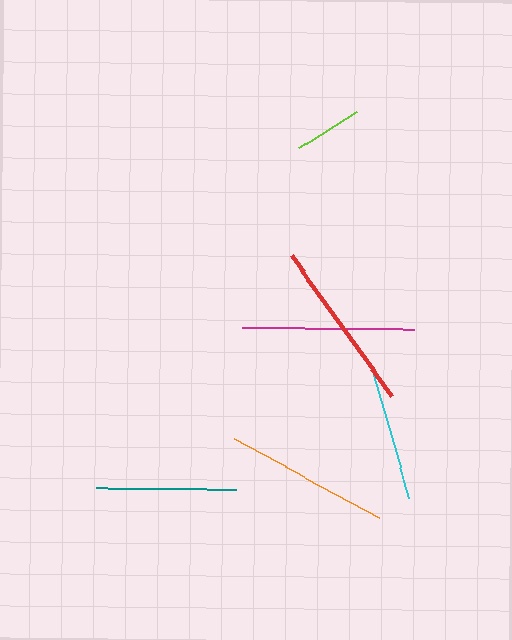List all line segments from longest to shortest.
From longest to shortest: red, magenta, orange, teal, cyan, lime.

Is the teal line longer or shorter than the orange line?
The orange line is longer than the teal line.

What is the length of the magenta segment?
The magenta segment is approximately 172 pixels long.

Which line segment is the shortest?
The lime line is the shortest at approximately 69 pixels.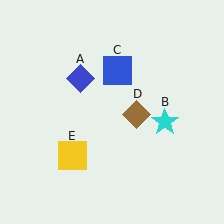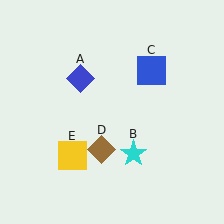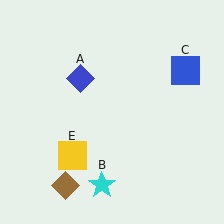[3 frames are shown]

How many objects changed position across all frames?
3 objects changed position: cyan star (object B), blue square (object C), brown diamond (object D).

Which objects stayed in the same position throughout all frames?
Blue diamond (object A) and yellow square (object E) remained stationary.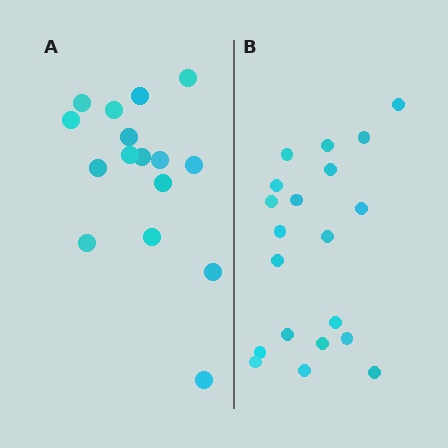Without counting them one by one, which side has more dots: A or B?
Region B (the right region) has more dots.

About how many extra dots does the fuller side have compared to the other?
Region B has about 4 more dots than region A.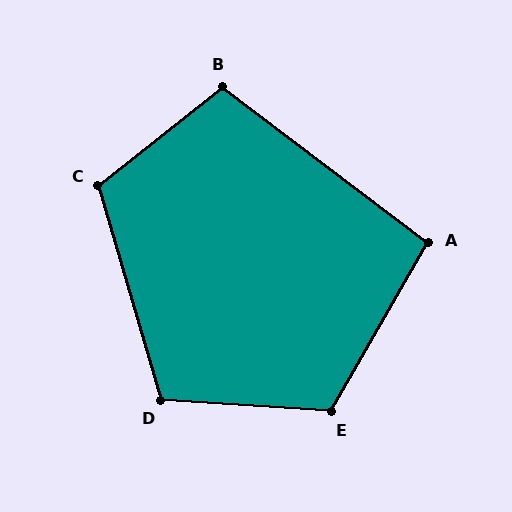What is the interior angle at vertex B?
Approximately 104 degrees (obtuse).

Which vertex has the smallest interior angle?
A, at approximately 97 degrees.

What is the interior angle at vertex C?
Approximately 112 degrees (obtuse).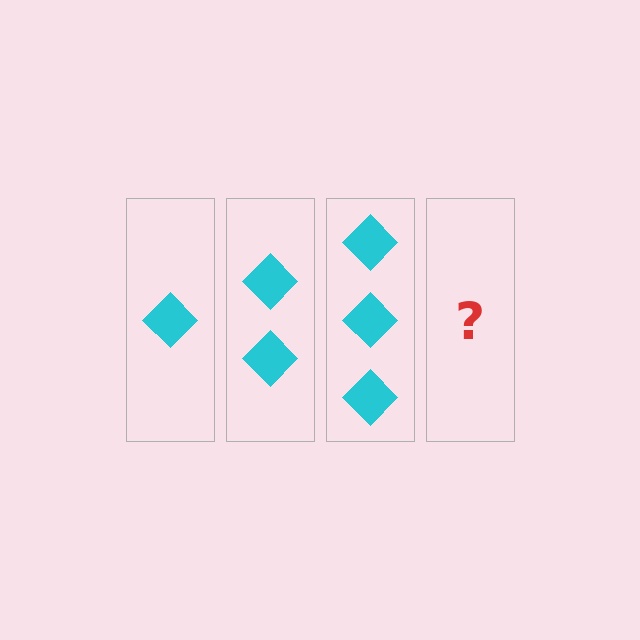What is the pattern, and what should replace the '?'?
The pattern is that each step adds one more diamond. The '?' should be 4 diamonds.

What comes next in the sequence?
The next element should be 4 diamonds.